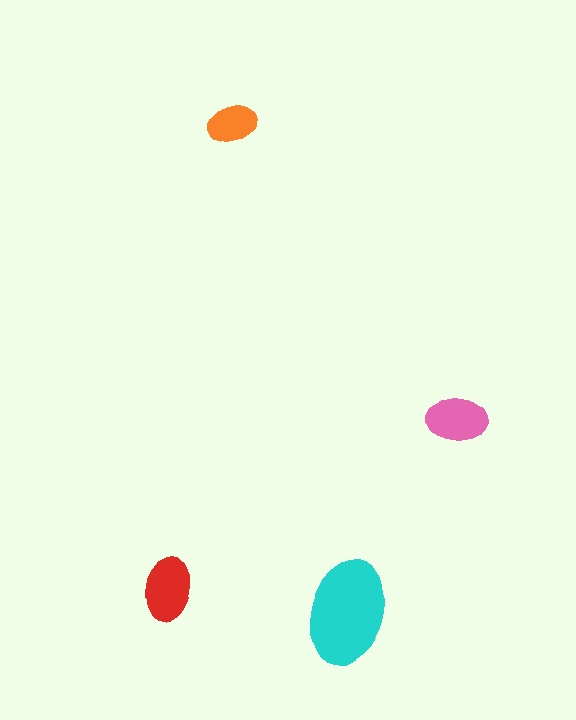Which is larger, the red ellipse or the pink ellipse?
The red one.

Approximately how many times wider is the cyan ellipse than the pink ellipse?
About 1.5 times wider.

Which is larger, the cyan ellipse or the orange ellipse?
The cyan one.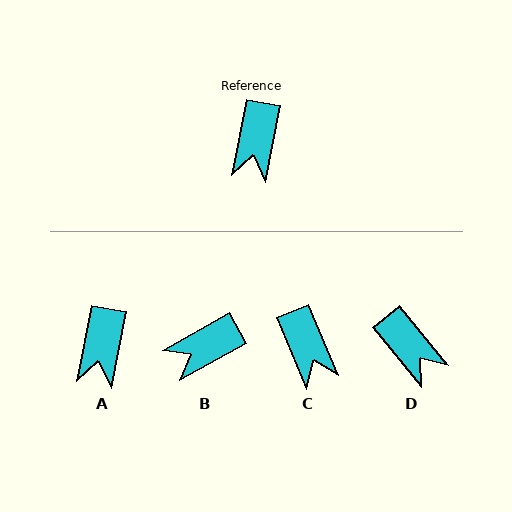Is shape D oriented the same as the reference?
No, it is off by about 50 degrees.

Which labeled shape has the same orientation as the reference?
A.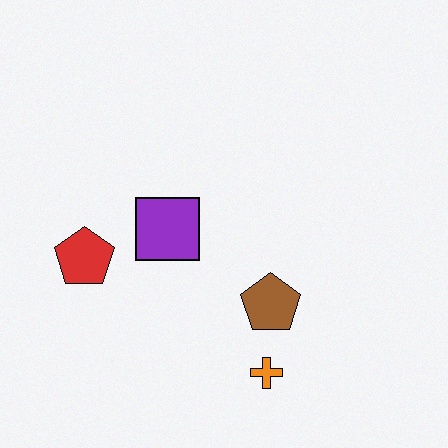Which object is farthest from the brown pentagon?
The red pentagon is farthest from the brown pentagon.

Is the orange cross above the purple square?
No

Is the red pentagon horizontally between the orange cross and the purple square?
No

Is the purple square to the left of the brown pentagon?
Yes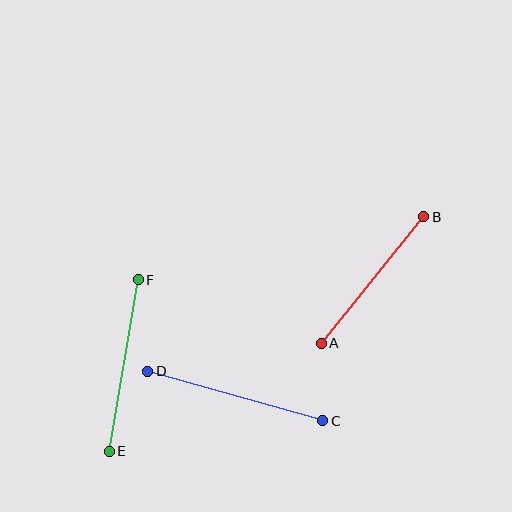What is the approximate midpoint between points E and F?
The midpoint is at approximately (124, 365) pixels.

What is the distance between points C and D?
The distance is approximately 182 pixels.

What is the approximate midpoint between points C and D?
The midpoint is at approximately (235, 396) pixels.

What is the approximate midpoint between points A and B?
The midpoint is at approximately (373, 280) pixels.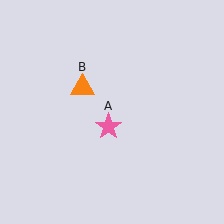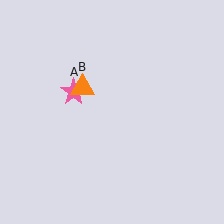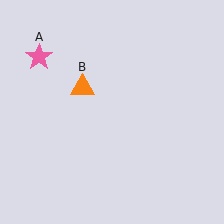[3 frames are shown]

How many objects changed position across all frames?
1 object changed position: pink star (object A).